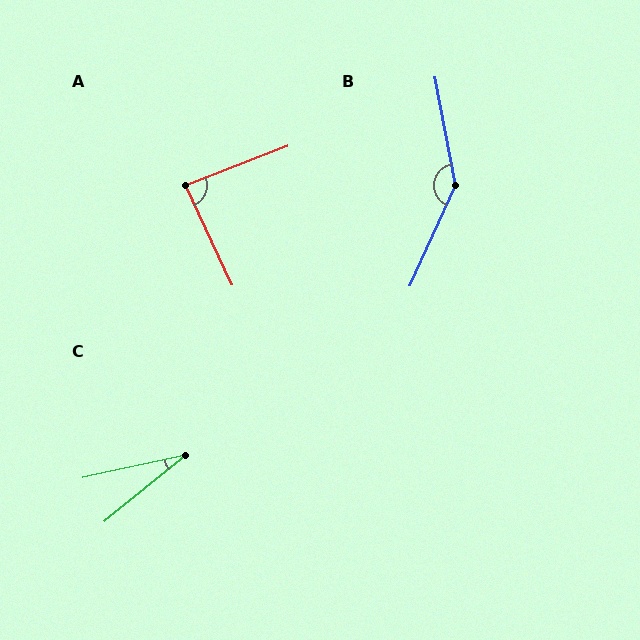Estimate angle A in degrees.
Approximately 86 degrees.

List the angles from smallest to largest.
C (27°), A (86°), B (145°).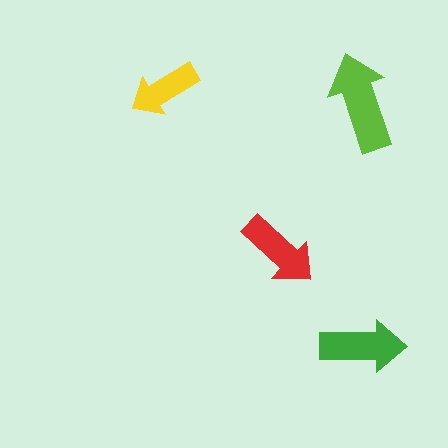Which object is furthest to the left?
The yellow arrow is leftmost.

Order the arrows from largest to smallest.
the lime one, the green one, the red one, the yellow one.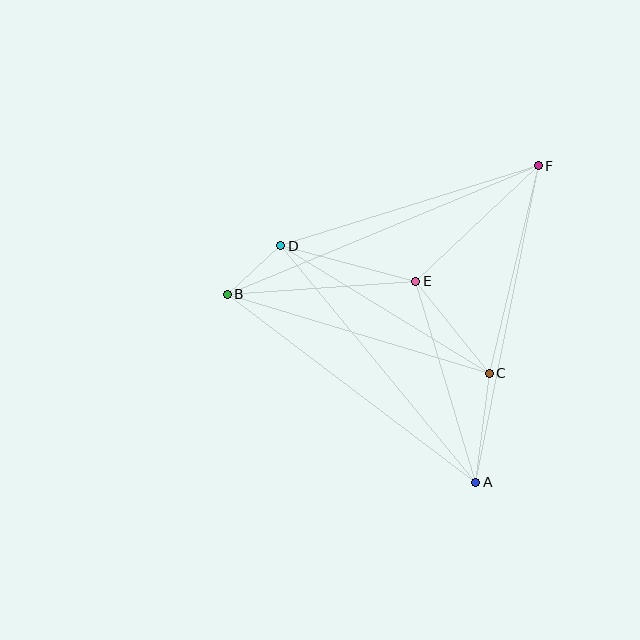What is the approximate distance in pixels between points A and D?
The distance between A and D is approximately 306 pixels.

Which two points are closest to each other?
Points B and D are closest to each other.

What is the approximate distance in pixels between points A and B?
The distance between A and B is approximately 311 pixels.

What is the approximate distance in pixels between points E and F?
The distance between E and F is approximately 168 pixels.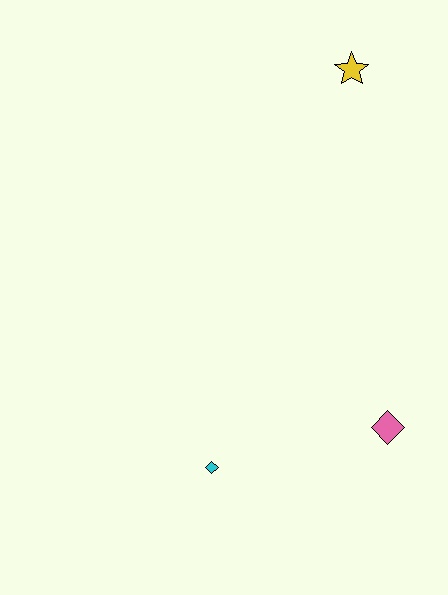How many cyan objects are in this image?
There is 1 cyan object.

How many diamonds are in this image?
There are 2 diamonds.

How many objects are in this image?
There are 3 objects.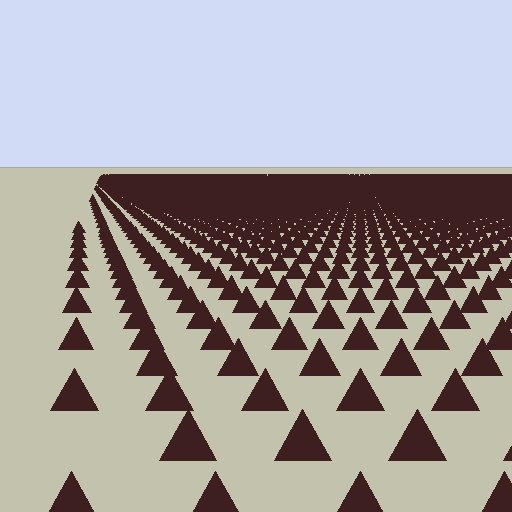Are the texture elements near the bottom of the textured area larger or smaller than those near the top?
Larger. Near the bottom, elements are closer to the viewer and appear at a bigger on-screen size.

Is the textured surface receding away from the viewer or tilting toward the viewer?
The surface is receding away from the viewer. Texture elements get smaller and denser toward the top.